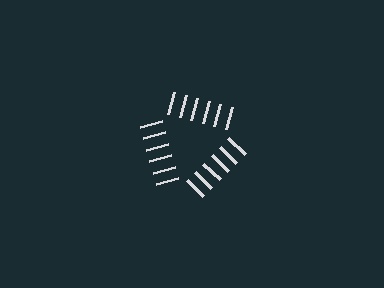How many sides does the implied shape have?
3 sides — the line-ends trace a triangle.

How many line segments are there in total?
18 — 6 along each of the 3 edges.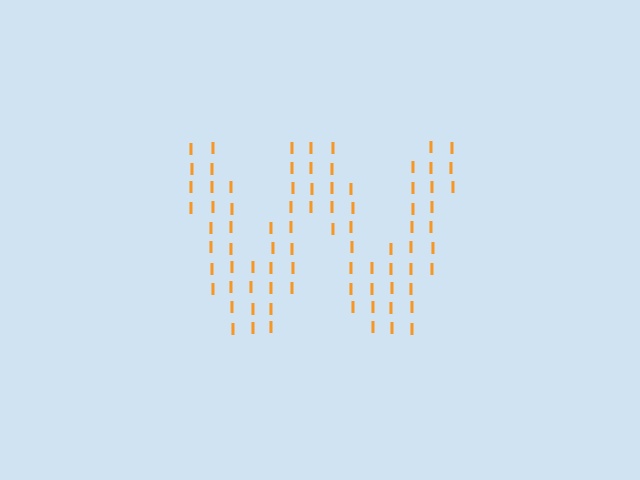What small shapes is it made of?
It is made of small letter I's.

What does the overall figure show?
The overall figure shows the letter W.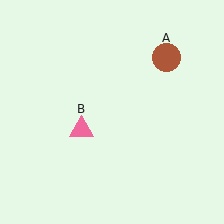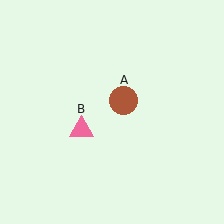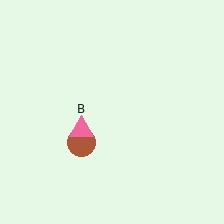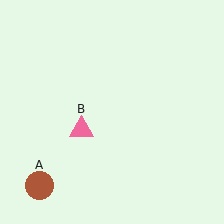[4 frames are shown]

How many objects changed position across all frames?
1 object changed position: brown circle (object A).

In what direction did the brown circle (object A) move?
The brown circle (object A) moved down and to the left.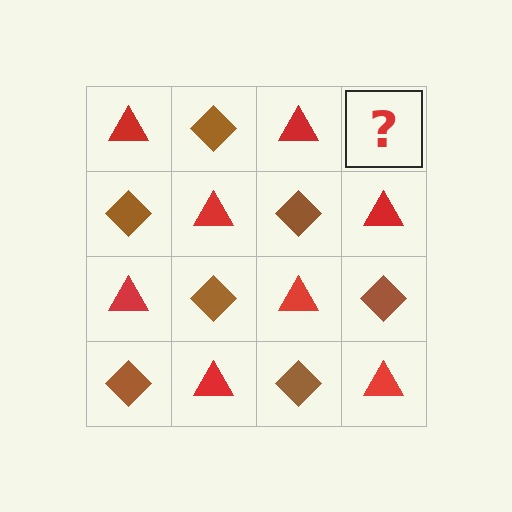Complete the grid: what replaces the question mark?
The question mark should be replaced with a brown diamond.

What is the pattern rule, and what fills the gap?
The rule is that it alternates red triangle and brown diamond in a checkerboard pattern. The gap should be filled with a brown diamond.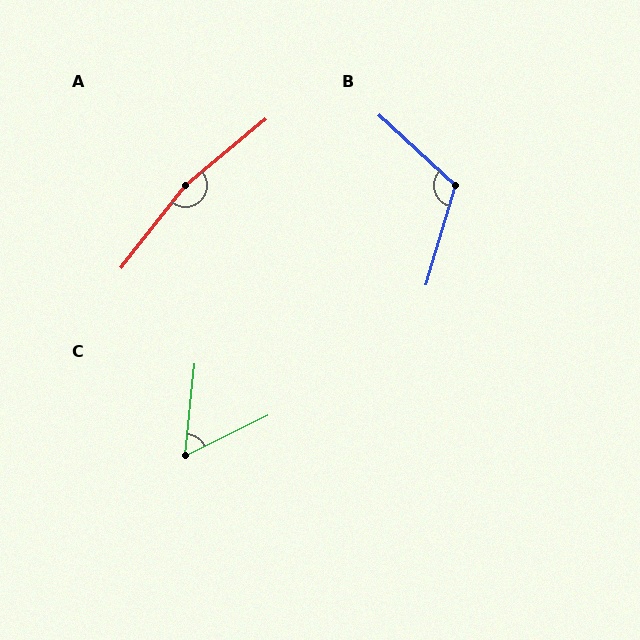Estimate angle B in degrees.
Approximately 116 degrees.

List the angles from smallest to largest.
C (58°), B (116°), A (168°).